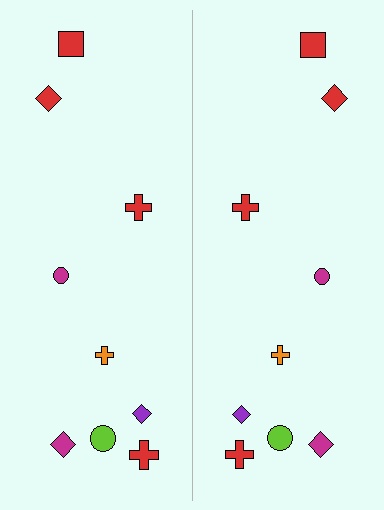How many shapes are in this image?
There are 18 shapes in this image.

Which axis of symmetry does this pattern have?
The pattern has a vertical axis of symmetry running through the center of the image.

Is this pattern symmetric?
Yes, this pattern has bilateral (reflection) symmetry.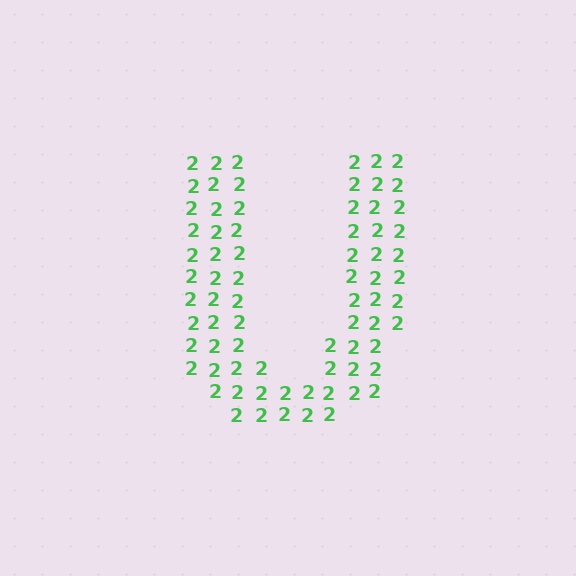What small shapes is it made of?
It is made of small digit 2's.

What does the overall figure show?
The overall figure shows the letter U.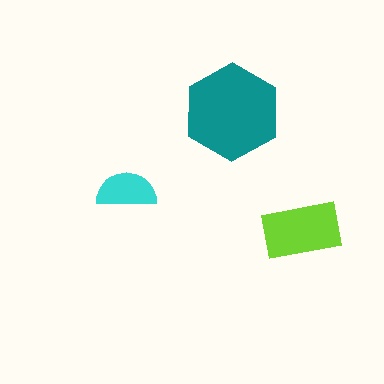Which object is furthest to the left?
The cyan semicircle is leftmost.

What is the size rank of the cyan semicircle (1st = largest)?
3rd.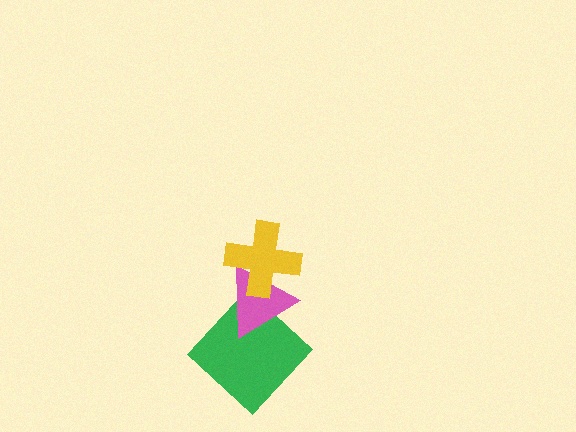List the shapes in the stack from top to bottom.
From top to bottom: the yellow cross, the pink triangle, the green diamond.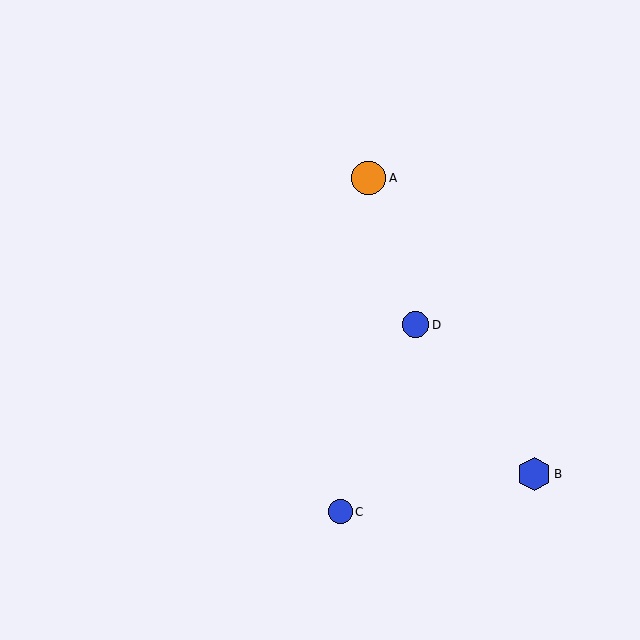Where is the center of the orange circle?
The center of the orange circle is at (369, 178).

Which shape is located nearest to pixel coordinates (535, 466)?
The blue hexagon (labeled B) at (534, 474) is nearest to that location.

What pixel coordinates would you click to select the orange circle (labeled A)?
Click at (369, 178) to select the orange circle A.